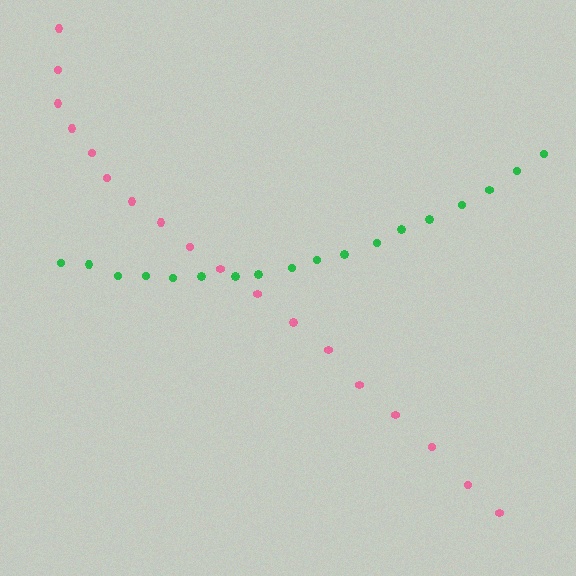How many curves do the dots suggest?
There are 2 distinct paths.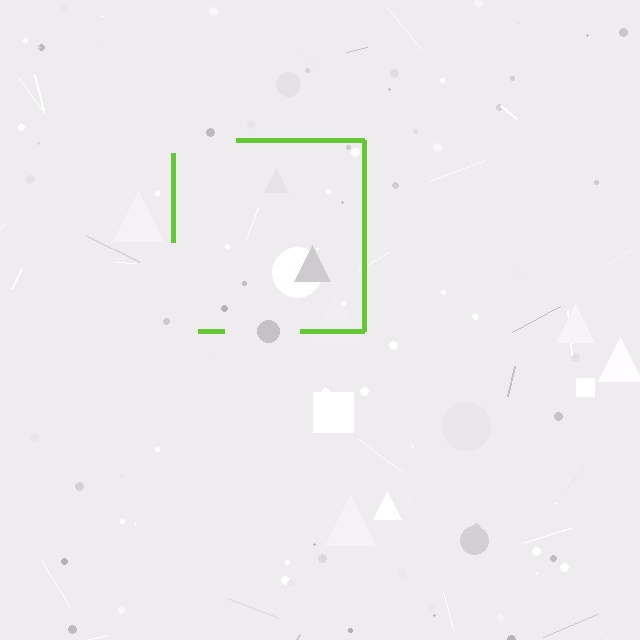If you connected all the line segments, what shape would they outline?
They would outline a square.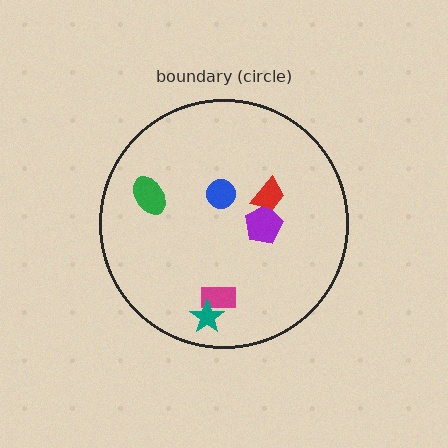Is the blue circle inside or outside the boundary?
Inside.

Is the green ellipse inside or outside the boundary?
Inside.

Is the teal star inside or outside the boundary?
Inside.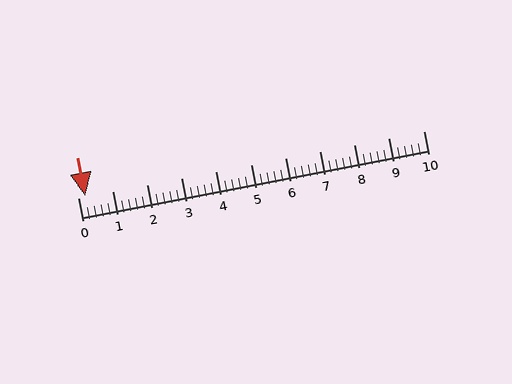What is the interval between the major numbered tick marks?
The major tick marks are spaced 1 units apart.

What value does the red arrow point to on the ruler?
The red arrow points to approximately 0.2.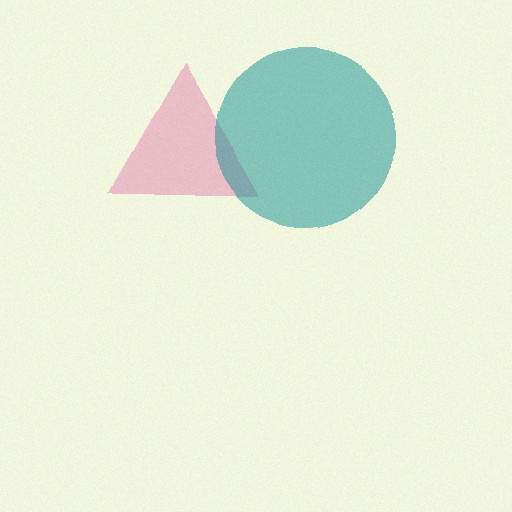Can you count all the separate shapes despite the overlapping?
Yes, there are 2 separate shapes.